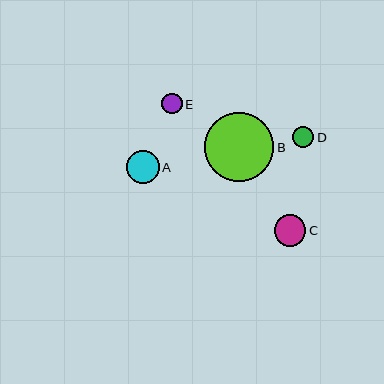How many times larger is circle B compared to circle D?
Circle B is approximately 3.3 times the size of circle D.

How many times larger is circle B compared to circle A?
Circle B is approximately 2.1 times the size of circle A.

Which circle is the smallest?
Circle E is the smallest with a size of approximately 20 pixels.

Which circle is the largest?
Circle B is the largest with a size of approximately 69 pixels.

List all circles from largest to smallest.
From largest to smallest: B, A, C, D, E.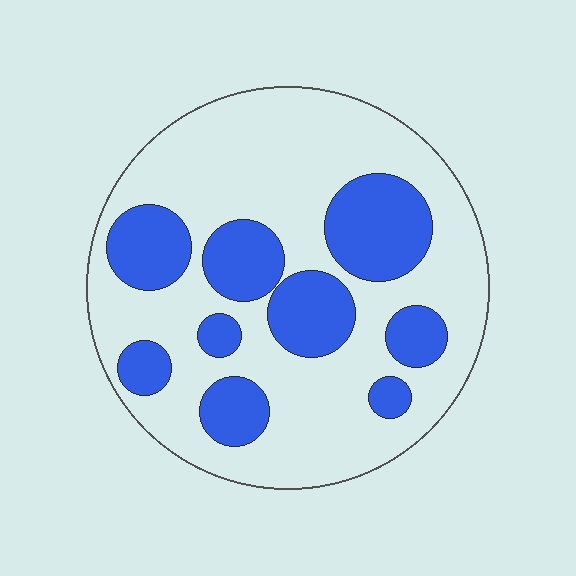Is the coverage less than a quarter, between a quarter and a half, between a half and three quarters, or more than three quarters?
Between a quarter and a half.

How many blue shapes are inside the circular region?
9.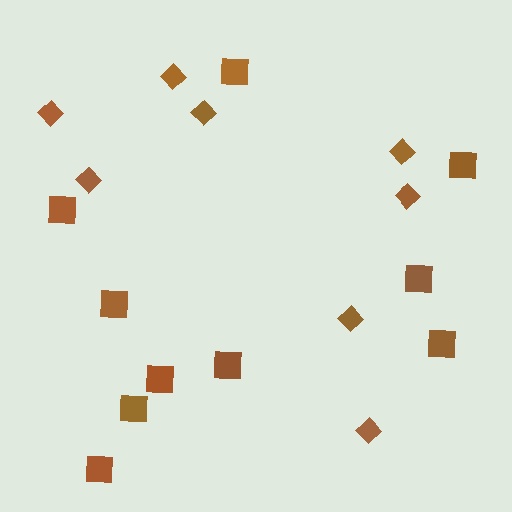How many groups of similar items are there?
There are 2 groups: one group of squares (10) and one group of diamonds (8).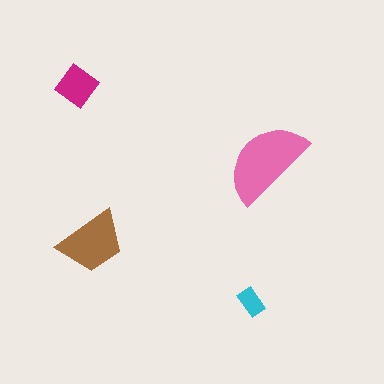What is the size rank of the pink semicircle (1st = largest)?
1st.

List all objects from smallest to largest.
The cyan rectangle, the magenta diamond, the brown trapezoid, the pink semicircle.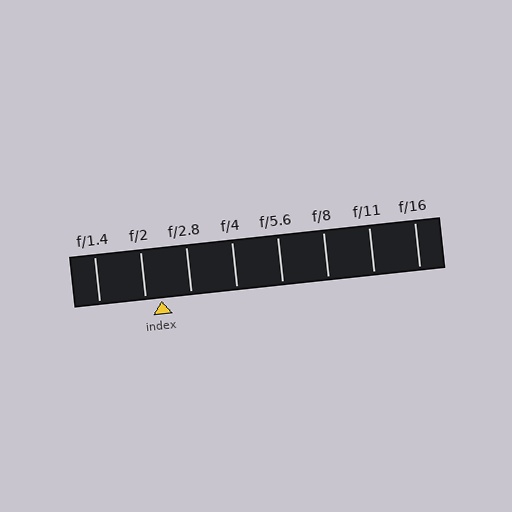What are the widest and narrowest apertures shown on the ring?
The widest aperture shown is f/1.4 and the narrowest is f/16.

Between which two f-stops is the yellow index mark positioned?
The index mark is between f/2 and f/2.8.